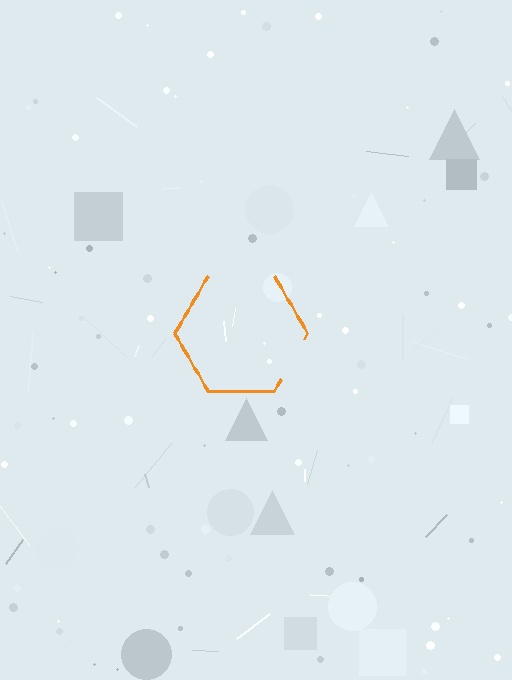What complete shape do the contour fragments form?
The contour fragments form a hexagon.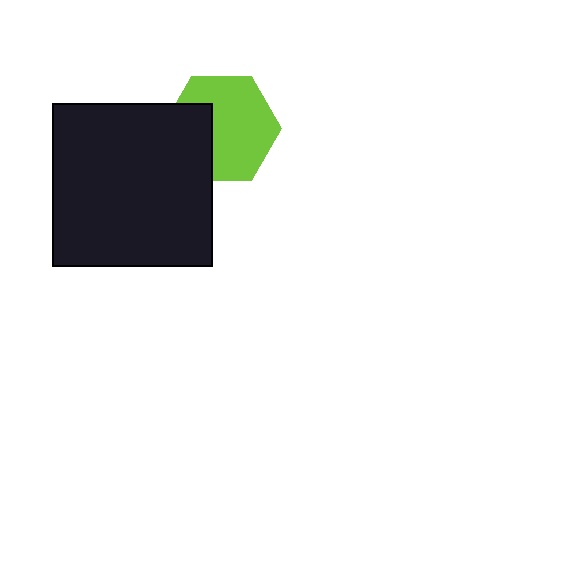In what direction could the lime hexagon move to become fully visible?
The lime hexagon could move right. That would shift it out from behind the black rectangle entirely.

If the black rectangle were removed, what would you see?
You would see the complete lime hexagon.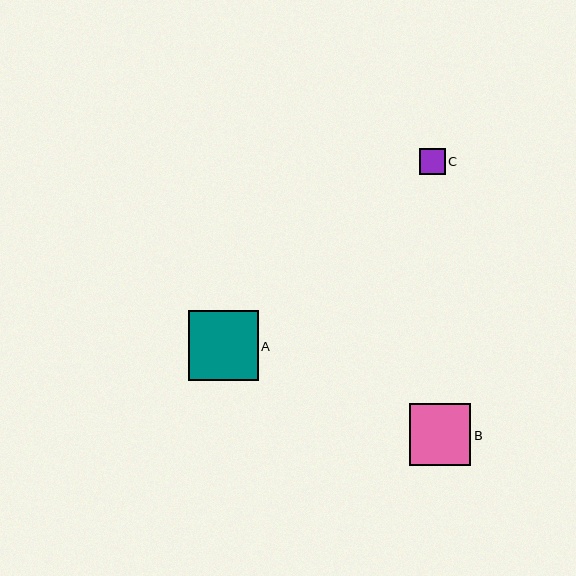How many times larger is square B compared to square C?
Square B is approximately 2.4 times the size of square C.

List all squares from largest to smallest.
From largest to smallest: A, B, C.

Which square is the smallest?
Square C is the smallest with a size of approximately 25 pixels.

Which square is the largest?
Square A is the largest with a size of approximately 70 pixels.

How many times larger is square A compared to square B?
Square A is approximately 1.1 times the size of square B.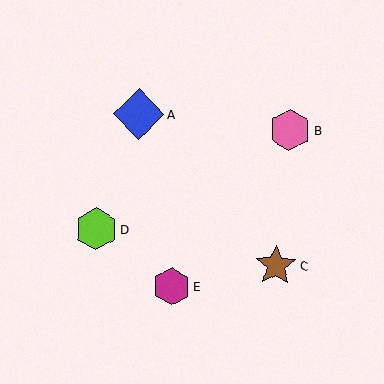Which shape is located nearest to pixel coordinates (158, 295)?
The magenta hexagon (labeled E) at (171, 286) is nearest to that location.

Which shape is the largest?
The blue diamond (labeled A) is the largest.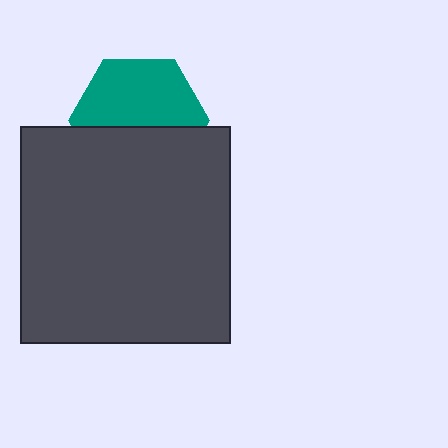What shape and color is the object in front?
The object in front is a dark gray rectangle.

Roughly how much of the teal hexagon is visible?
About half of it is visible (roughly 55%).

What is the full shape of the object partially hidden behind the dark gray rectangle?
The partially hidden object is a teal hexagon.